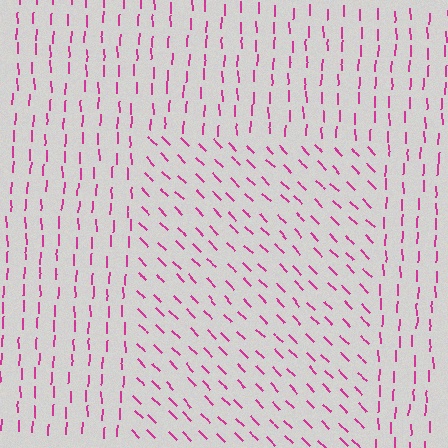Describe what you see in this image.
The image is filled with small magenta line segments. A rectangle region in the image has lines oriented differently from the surrounding lines, creating a visible texture boundary.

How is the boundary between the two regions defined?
The boundary is defined purely by a change in line orientation (approximately 45 degrees difference). All lines are the same color and thickness.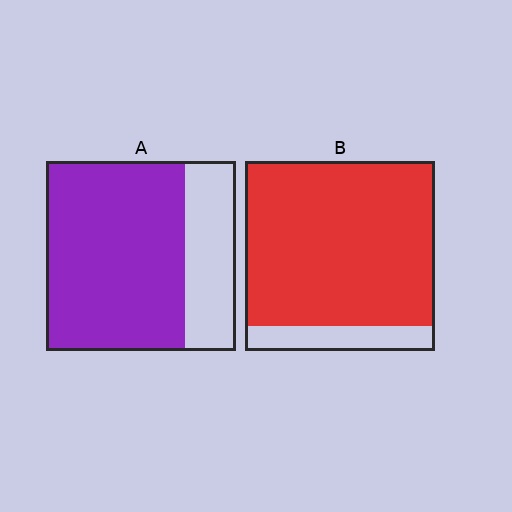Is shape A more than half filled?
Yes.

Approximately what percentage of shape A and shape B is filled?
A is approximately 75% and B is approximately 85%.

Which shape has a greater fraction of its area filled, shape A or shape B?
Shape B.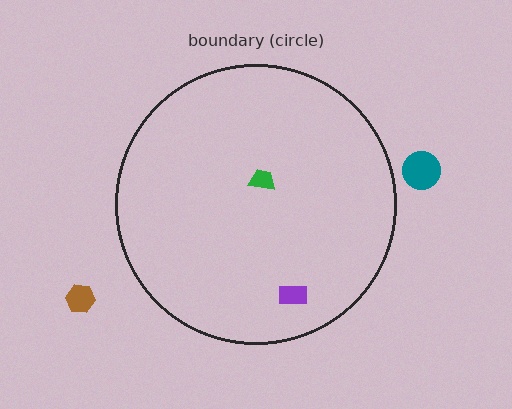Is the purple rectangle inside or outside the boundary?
Inside.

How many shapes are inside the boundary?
2 inside, 2 outside.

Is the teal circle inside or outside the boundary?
Outside.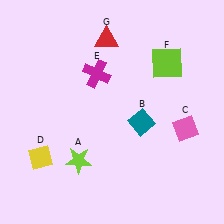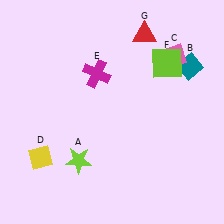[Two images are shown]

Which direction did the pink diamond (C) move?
The pink diamond (C) moved up.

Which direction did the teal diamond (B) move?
The teal diamond (B) moved up.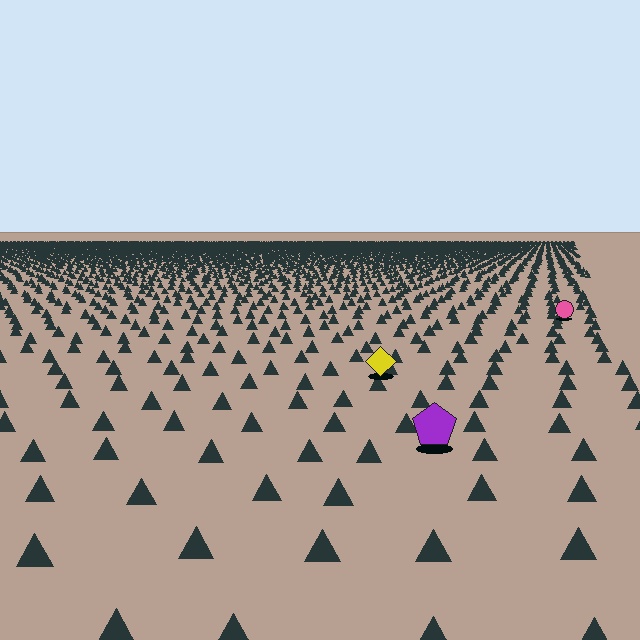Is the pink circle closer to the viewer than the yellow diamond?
No. The yellow diamond is closer — you can tell from the texture gradient: the ground texture is coarser near it.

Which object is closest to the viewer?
The purple pentagon is closest. The texture marks near it are larger and more spread out.